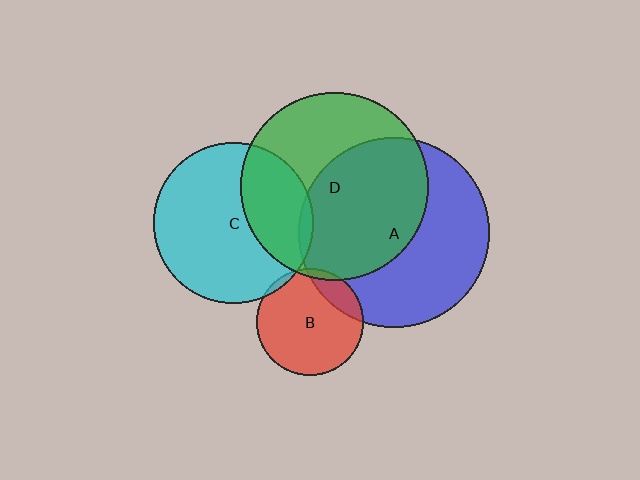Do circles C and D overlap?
Yes.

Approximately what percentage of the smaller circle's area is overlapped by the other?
Approximately 30%.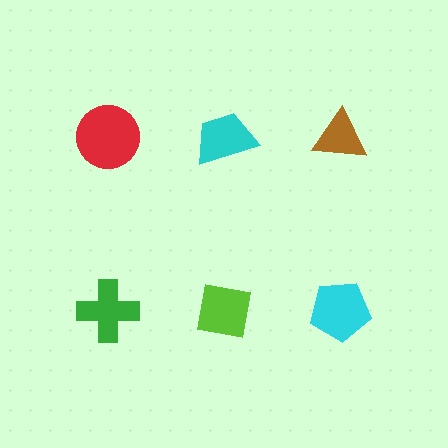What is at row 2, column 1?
A green cross.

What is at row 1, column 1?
A red circle.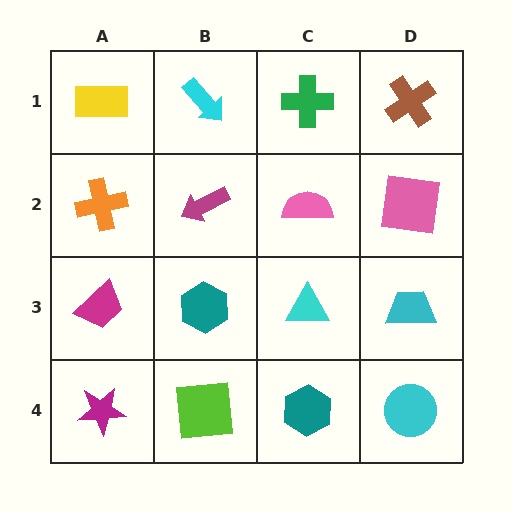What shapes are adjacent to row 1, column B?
A magenta arrow (row 2, column B), a yellow rectangle (row 1, column A), a green cross (row 1, column C).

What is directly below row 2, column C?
A cyan triangle.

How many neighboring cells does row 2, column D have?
3.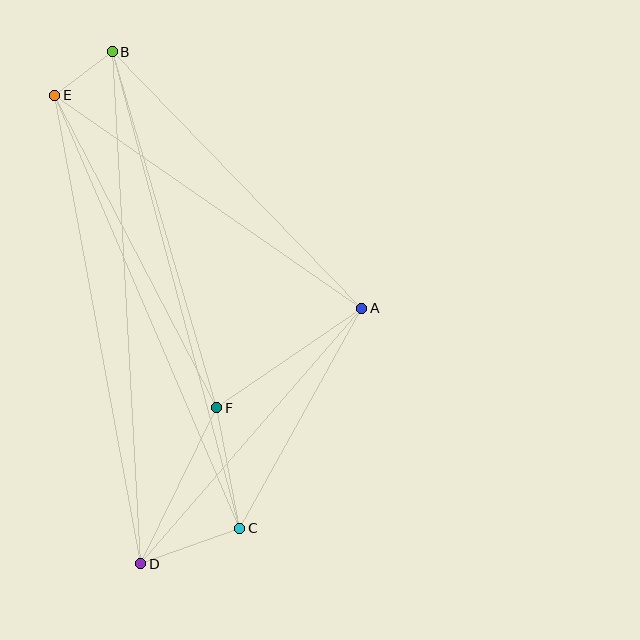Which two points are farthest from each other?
Points B and D are farthest from each other.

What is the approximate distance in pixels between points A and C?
The distance between A and C is approximately 251 pixels.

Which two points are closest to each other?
Points B and E are closest to each other.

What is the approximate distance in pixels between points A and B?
The distance between A and B is approximately 358 pixels.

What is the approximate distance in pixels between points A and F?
The distance between A and F is approximately 176 pixels.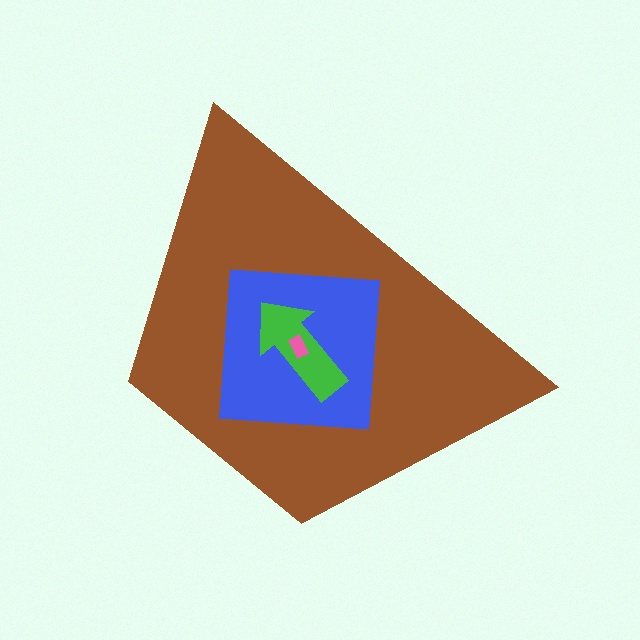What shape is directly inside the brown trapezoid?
The blue square.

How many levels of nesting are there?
4.